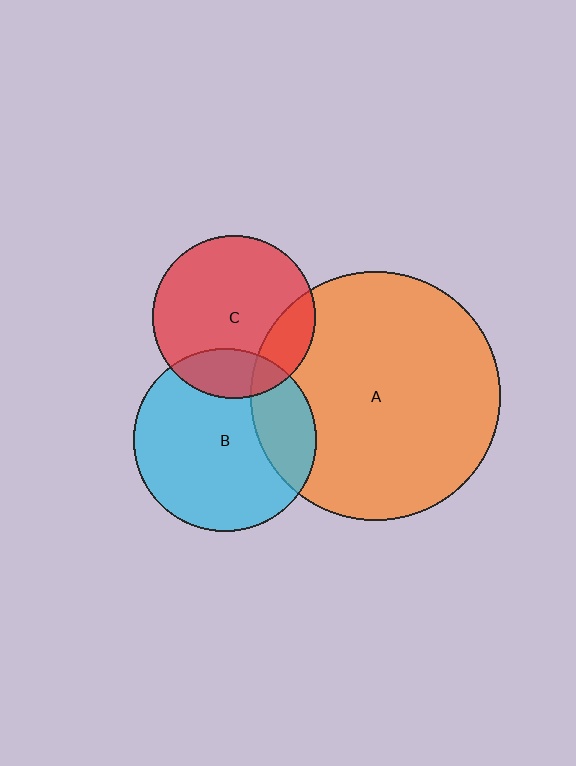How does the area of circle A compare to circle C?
Approximately 2.3 times.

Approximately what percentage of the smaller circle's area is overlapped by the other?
Approximately 20%.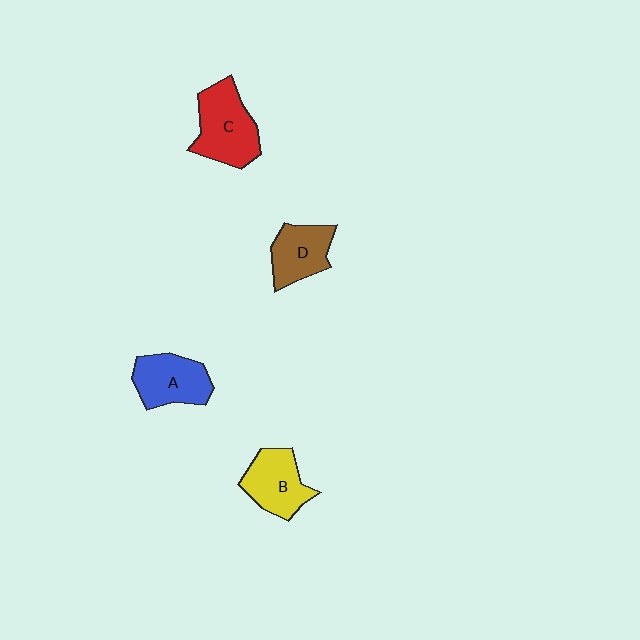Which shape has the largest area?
Shape C (red).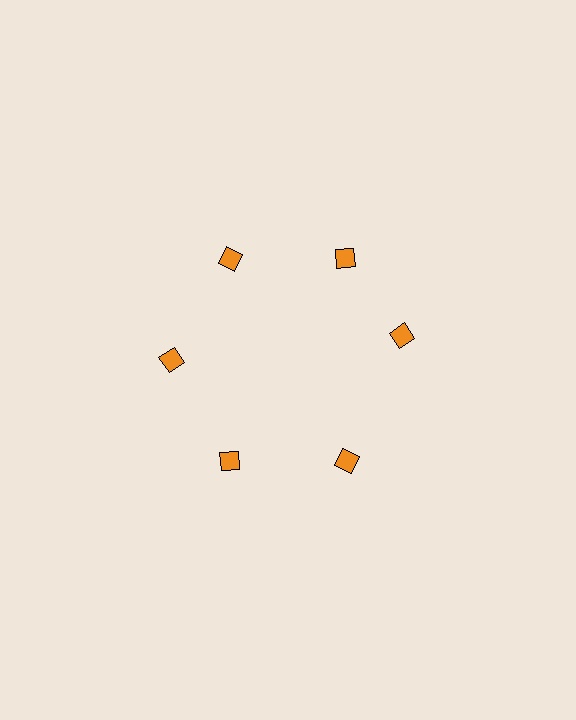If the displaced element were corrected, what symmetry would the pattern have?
It would have 6-fold rotational symmetry — the pattern would map onto itself every 60 degrees.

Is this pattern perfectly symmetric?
No. The 6 orange squares are arranged in a ring, but one element near the 3 o'clock position is rotated out of alignment along the ring, breaking the 6-fold rotational symmetry.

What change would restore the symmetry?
The symmetry would be restored by rotating it back into even spacing with its neighbors so that all 6 squares sit at equal angles and equal distance from the center.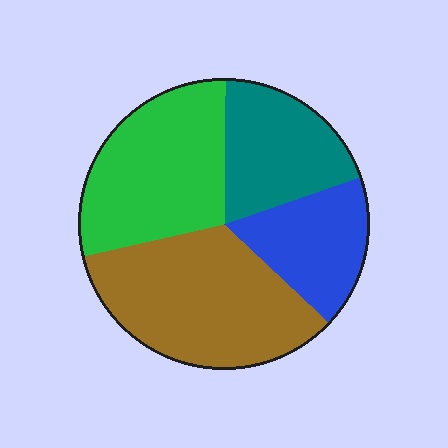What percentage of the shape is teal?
Teal takes up less than a quarter of the shape.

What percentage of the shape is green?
Green covers about 30% of the shape.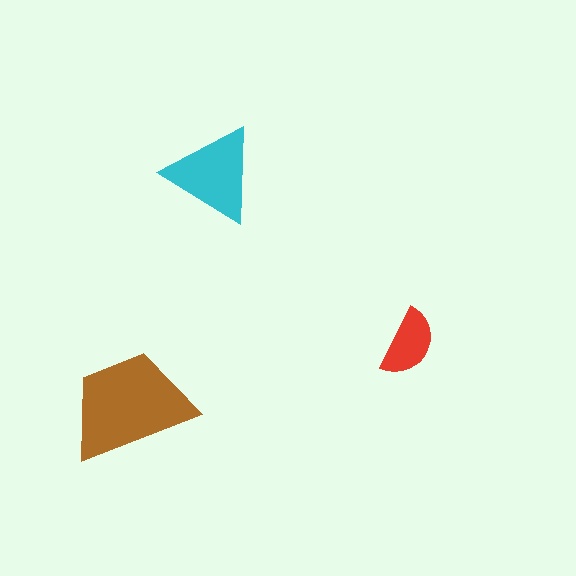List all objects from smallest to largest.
The red semicircle, the cyan triangle, the brown trapezoid.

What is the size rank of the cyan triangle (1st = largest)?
2nd.